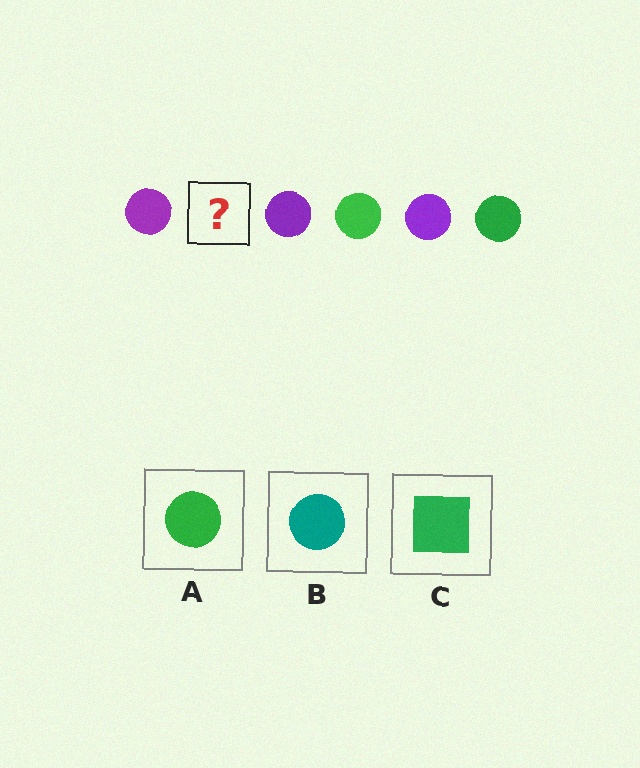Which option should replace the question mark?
Option A.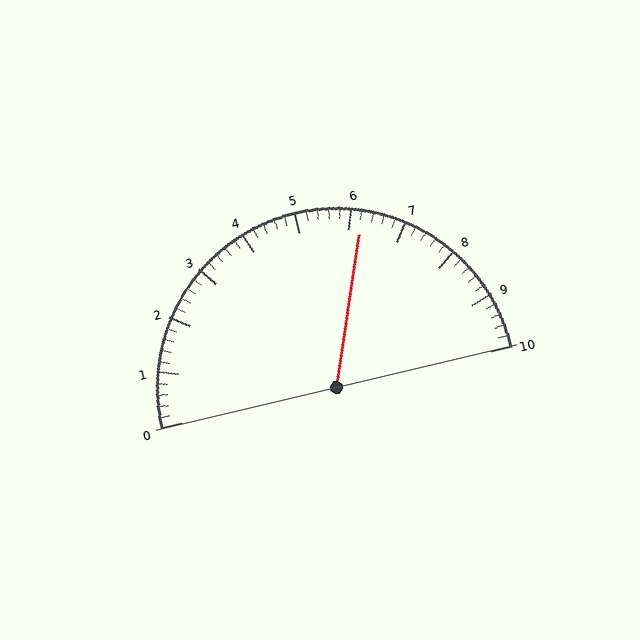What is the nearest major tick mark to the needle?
The nearest major tick mark is 6.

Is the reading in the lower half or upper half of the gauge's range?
The reading is in the upper half of the range (0 to 10).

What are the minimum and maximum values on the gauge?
The gauge ranges from 0 to 10.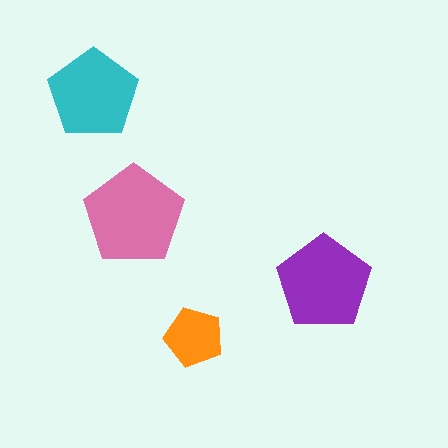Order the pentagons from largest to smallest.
the pink one, the purple one, the cyan one, the orange one.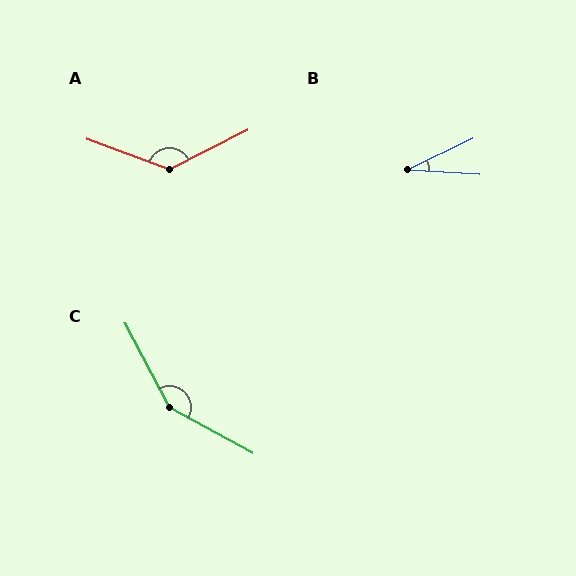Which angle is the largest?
C, at approximately 146 degrees.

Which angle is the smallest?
B, at approximately 29 degrees.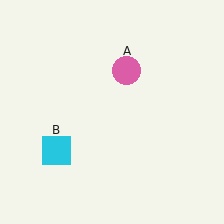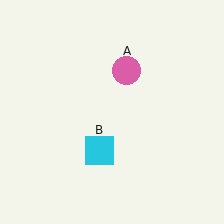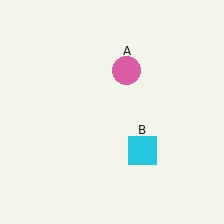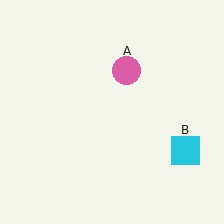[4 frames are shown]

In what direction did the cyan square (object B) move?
The cyan square (object B) moved right.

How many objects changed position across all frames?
1 object changed position: cyan square (object B).